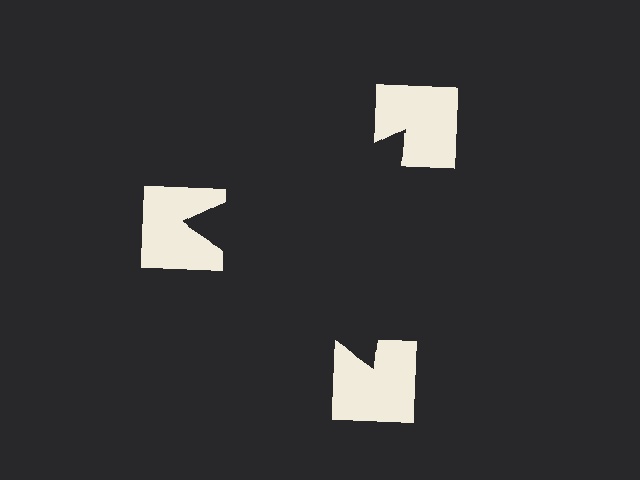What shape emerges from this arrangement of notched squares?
An illusory triangle — its edges are inferred from the aligned wedge cuts in the notched squares, not physically drawn.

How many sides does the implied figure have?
3 sides.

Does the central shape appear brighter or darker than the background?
It typically appears slightly darker than the background, even though no actual brightness change is drawn.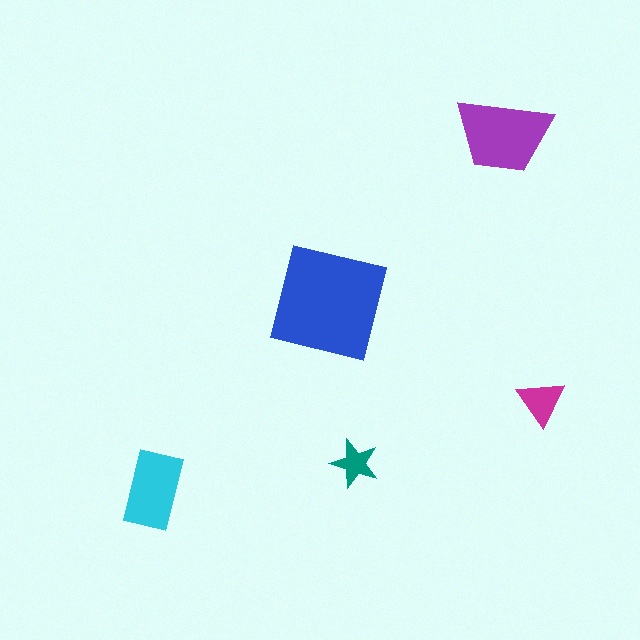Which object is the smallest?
The teal star.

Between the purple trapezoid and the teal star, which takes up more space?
The purple trapezoid.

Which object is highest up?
The purple trapezoid is topmost.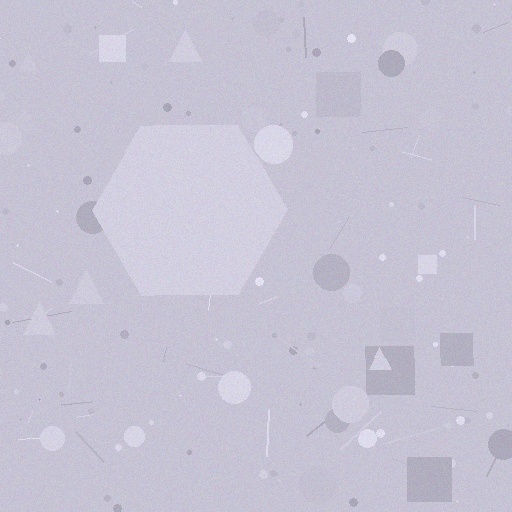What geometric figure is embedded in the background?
A hexagon is embedded in the background.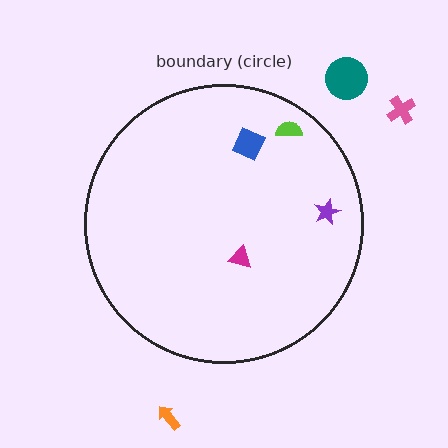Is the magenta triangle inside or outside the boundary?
Inside.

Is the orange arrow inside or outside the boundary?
Outside.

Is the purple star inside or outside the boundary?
Inside.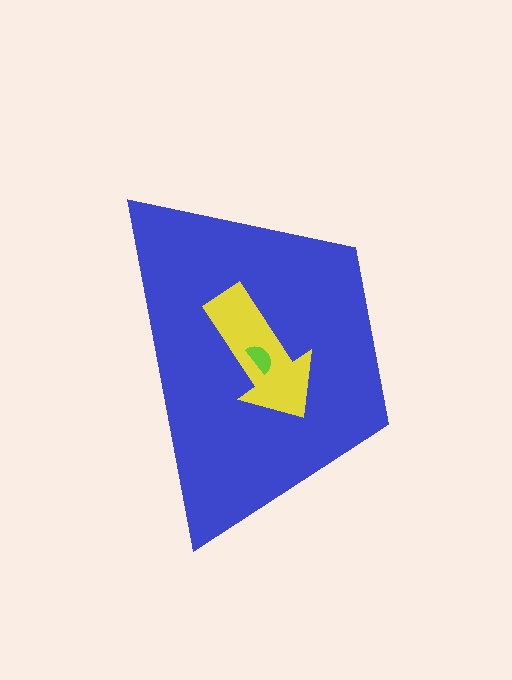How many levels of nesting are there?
3.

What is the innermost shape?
The lime semicircle.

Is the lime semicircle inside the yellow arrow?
Yes.